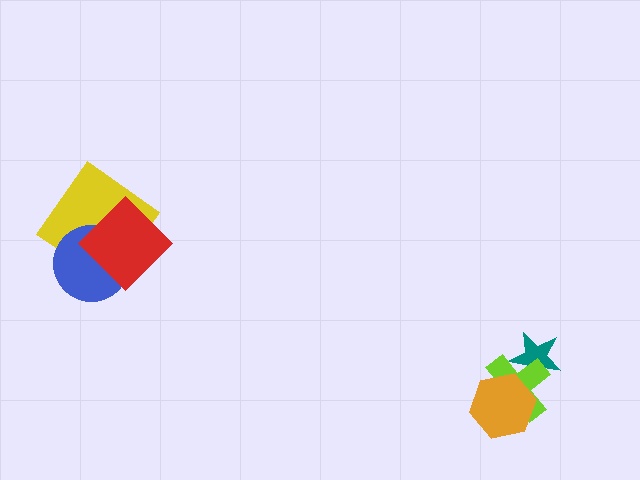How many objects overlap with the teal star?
1 object overlaps with the teal star.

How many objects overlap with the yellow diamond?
2 objects overlap with the yellow diamond.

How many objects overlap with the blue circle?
2 objects overlap with the blue circle.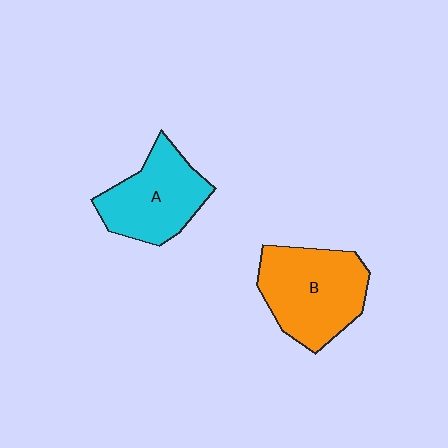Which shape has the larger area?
Shape B (orange).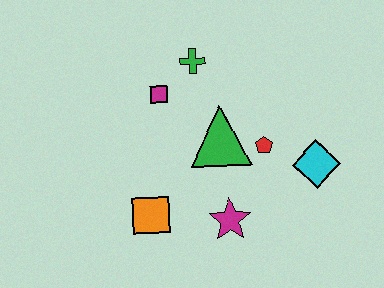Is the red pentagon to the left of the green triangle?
No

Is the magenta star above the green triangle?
No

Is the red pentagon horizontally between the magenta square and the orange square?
No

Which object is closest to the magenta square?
The green cross is closest to the magenta square.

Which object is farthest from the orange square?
The cyan diamond is farthest from the orange square.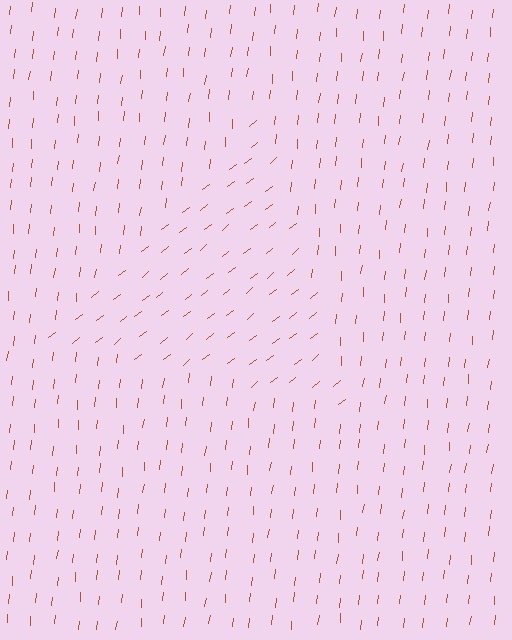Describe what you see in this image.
The image is filled with small brown line segments. A triangle region in the image has lines oriented differently from the surrounding lines, creating a visible texture boundary.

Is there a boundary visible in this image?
Yes, there is a texture boundary formed by a change in line orientation.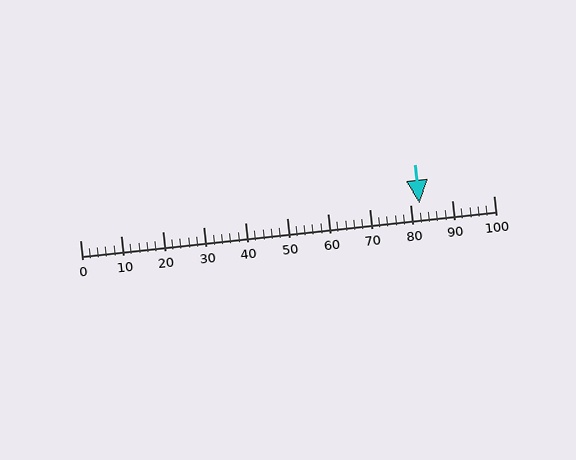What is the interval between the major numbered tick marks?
The major tick marks are spaced 10 units apart.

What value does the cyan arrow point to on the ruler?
The cyan arrow points to approximately 82.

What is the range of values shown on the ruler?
The ruler shows values from 0 to 100.